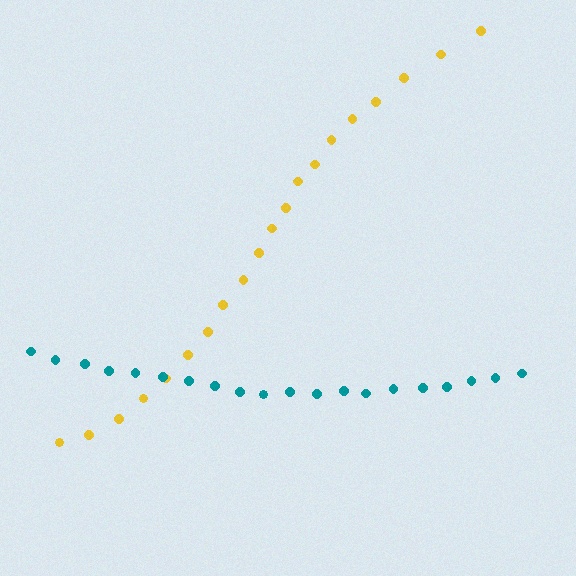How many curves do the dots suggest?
There are 2 distinct paths.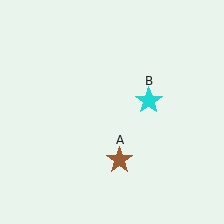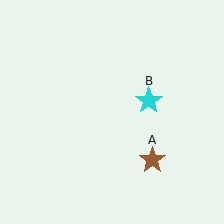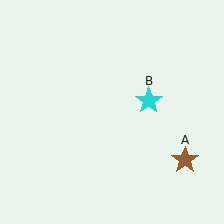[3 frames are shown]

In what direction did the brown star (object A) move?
The brown star (object A) moved right.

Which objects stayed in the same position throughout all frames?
Cyan star (object B) remained stationary.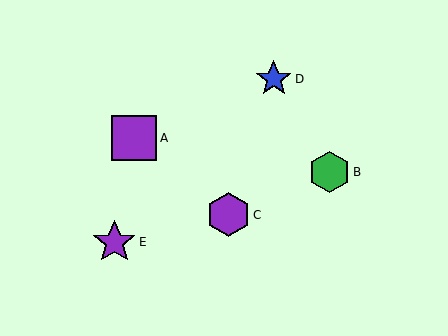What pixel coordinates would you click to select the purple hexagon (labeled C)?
Click at (228, 215) to select the purple hexagon C.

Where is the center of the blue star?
The center of the blue star is at (274, 79).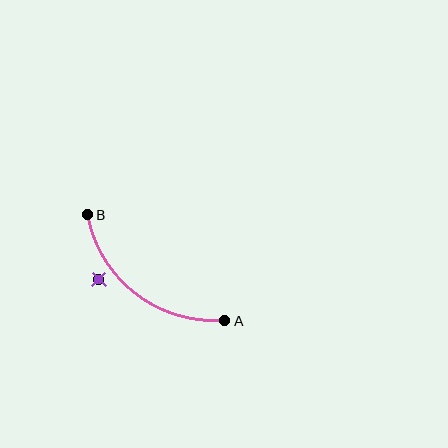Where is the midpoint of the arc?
The arc midpoint is the point on the curve farthest from the straight line joining A and B. It sits below and to the left of that line.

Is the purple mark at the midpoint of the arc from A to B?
No — the purple mark does not lie on the arc at all. It sits slightly outside the curve.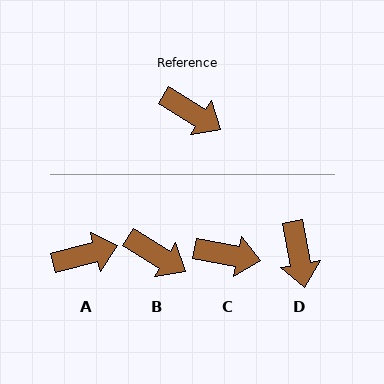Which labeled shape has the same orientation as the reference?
B.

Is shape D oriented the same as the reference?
No, it is off by about 48 degrees.